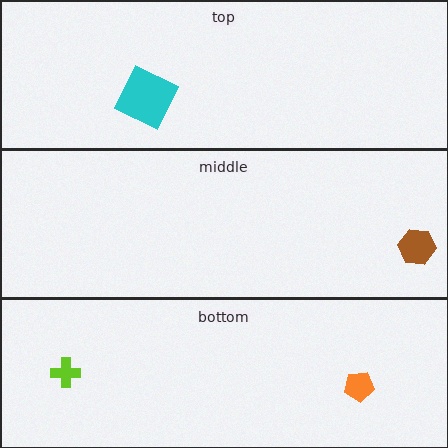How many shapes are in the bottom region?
2.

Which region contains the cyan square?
The top region.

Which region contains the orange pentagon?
The bottom region.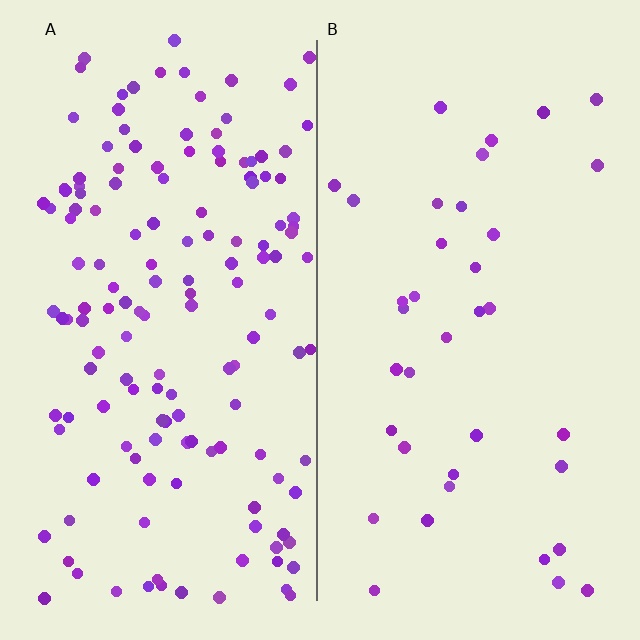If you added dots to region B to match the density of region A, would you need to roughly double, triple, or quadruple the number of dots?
Approximately quadruple.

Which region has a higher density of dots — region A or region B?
A (the left).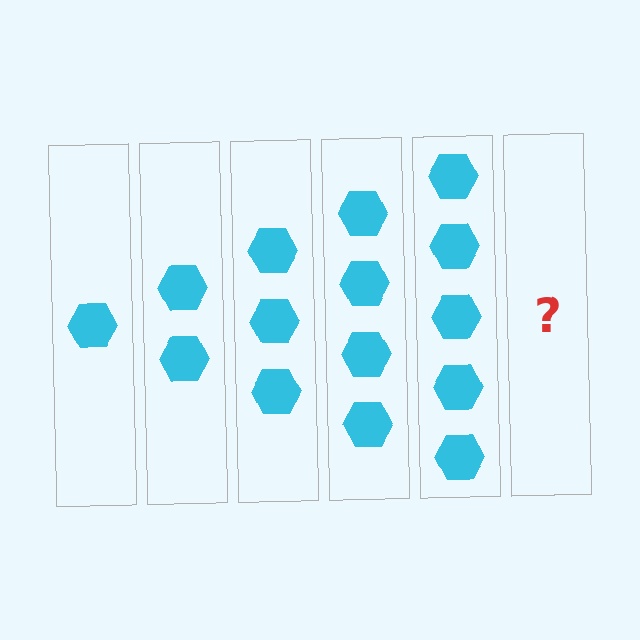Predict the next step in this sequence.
The next step is 6 hexagons.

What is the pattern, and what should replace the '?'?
The pattern is that each step adds one more hexagon. The '?' should be 6 hexagons.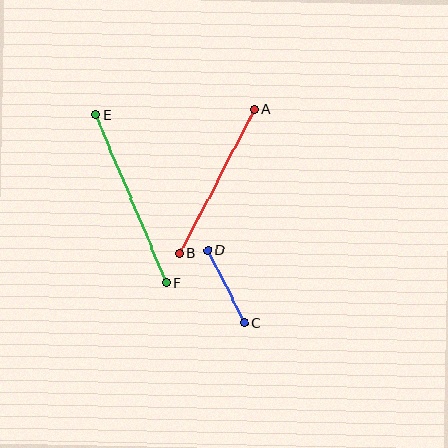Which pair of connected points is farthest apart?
Points E and F are farthest apart.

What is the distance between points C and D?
The distance is approximately 81 pixels.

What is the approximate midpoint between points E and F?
The midpoint is at approximately (131, 199) pixels.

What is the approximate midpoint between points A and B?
The midpoint is at approximately (217, 181) pixels.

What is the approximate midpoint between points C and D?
The midpoint is at approximately (226, 286) pixels.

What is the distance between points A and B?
The distance is approximately 163 pixels.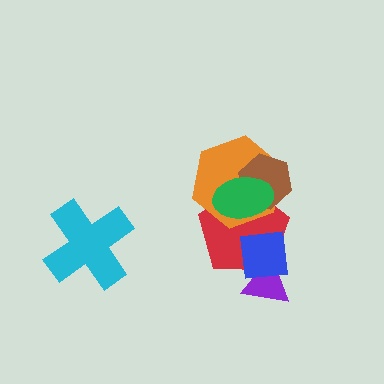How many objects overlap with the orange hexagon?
3 objects overlap with the orange hexagon.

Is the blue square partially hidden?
No, no other shape covers it.